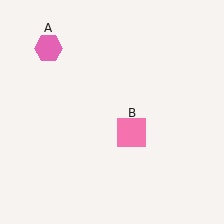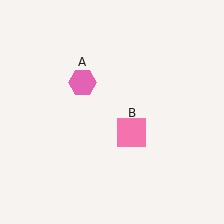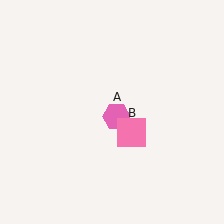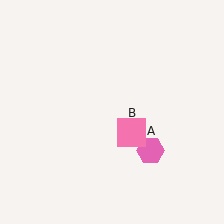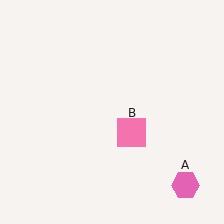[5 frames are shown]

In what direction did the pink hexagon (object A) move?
The pink hexagon (object A) moved down and to the right.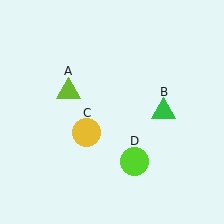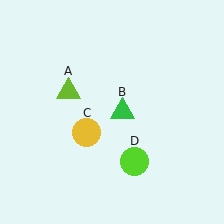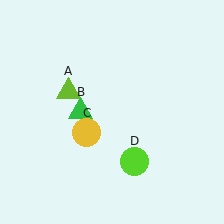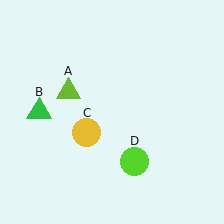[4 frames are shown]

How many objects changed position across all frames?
1 object changed position: green triangle (object B).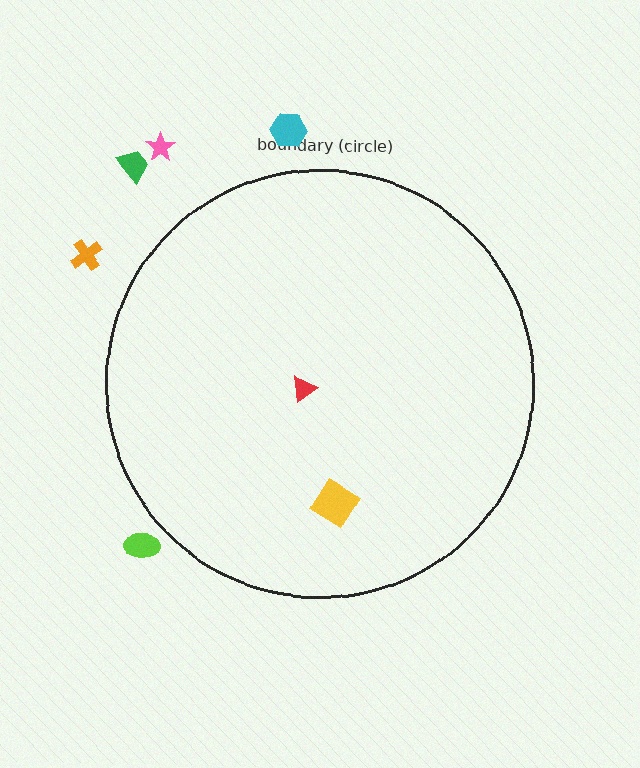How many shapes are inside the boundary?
2 inside, 5 outside.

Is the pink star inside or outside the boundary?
Outside.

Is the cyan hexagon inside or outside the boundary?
Outside.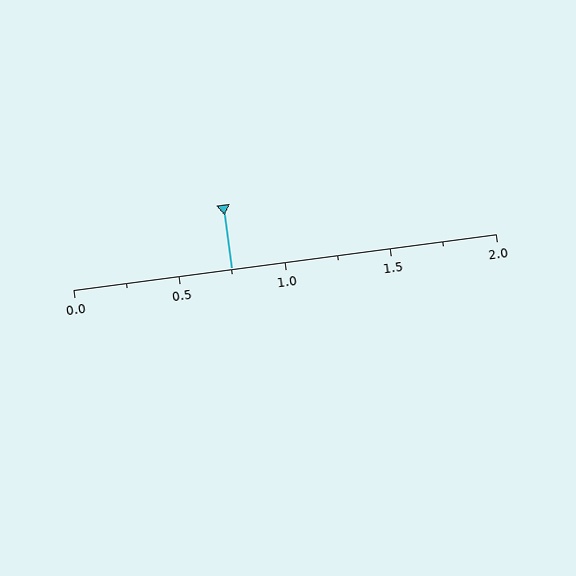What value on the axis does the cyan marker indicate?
The marker indicates approximately 0.75.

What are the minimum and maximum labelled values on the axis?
The axis runs from 0.0 to 2.0.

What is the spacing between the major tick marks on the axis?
The major ticks are spaced 0.5 apart.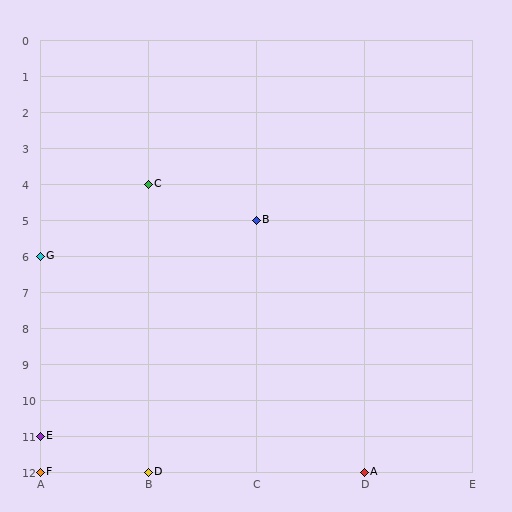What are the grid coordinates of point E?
Point E is at grid coordinates (A, 11).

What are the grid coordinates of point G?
Point G is at grid coordinates (A, 6).